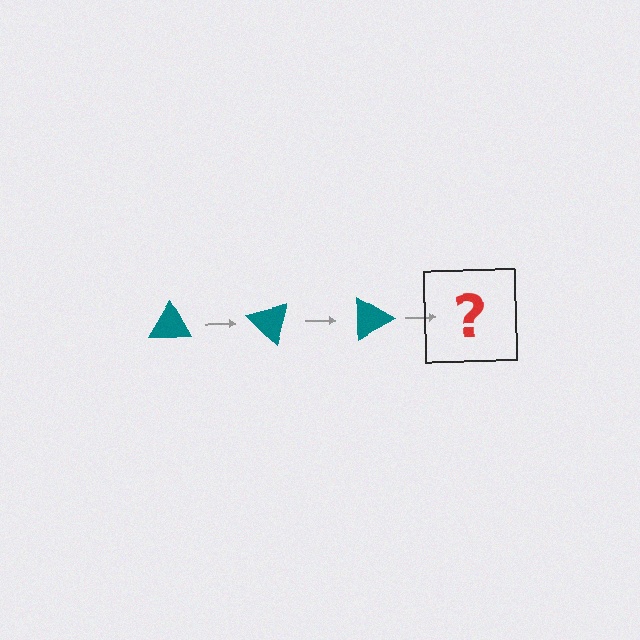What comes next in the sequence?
The next element should be a teal triangle rotated 135 degrees.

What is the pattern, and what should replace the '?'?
The pattern is that the triangle rotates 45 degrees each step. The '?' should be a teal triangle rotated 135 degrees.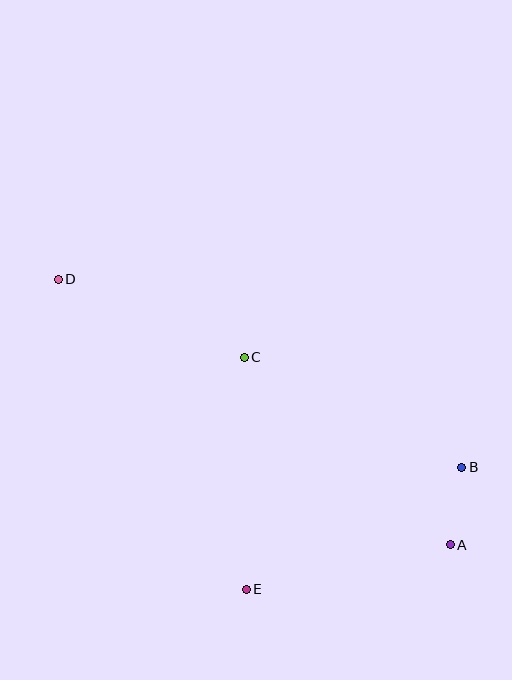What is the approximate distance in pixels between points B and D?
The distance between B and D is approximately 445 pixels.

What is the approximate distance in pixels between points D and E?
The distance between D and E is approximately 362 pixels.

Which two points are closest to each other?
Points A and B are closest to each other.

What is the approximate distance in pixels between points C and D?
The distance between C and D is approximately 201 pixels.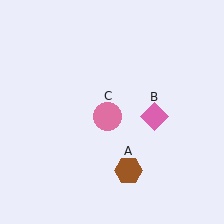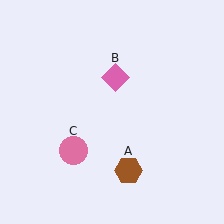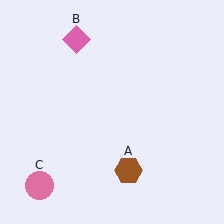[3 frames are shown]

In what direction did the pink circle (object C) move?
The pink circle (object C) moved down and to the left.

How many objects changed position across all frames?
2 objects changed position: pink diamond (object B), pink circle (object C).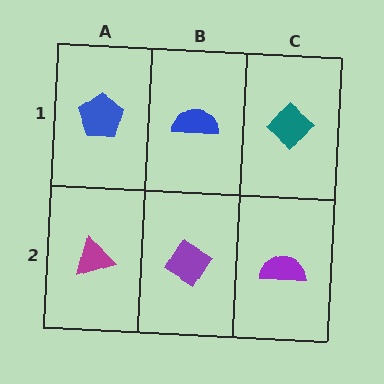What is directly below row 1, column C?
A purple semicircle.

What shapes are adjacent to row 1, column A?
A magenta triangle (row 2, column A), a blue semicircle (row 1, column B).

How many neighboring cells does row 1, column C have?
2.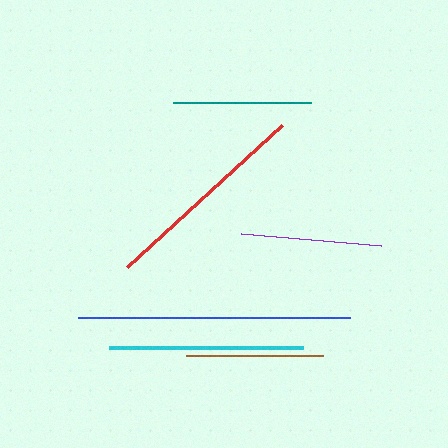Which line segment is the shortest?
The brown line is the shortest at approximately 136 pixels.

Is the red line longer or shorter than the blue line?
The blue line is longer than the red line.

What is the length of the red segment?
The red segment is approximately 210 pixels long.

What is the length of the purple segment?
The purple segment is approximately 141 pixels long.